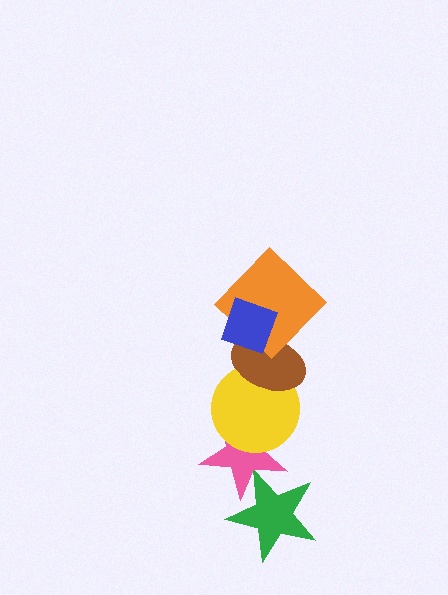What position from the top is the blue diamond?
The blue diamond is 1st from the top.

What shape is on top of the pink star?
The yellow circle is on top of the pink star.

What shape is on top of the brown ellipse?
The orange diamond is on top of the brown ellipse.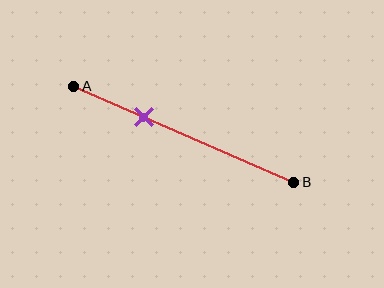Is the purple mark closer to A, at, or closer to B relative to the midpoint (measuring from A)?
The purple mark is closer to point A than the midpoint of segment AB.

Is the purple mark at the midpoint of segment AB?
No, the mark is at about 30% from A, not at the 50% midpoint.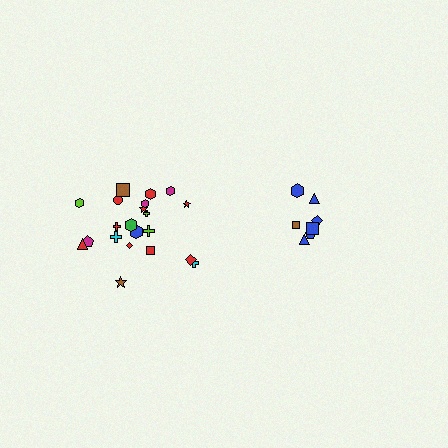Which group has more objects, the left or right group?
The left group.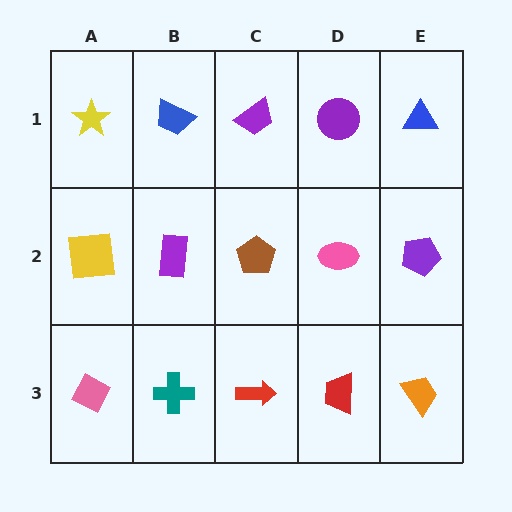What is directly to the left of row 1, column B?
A yellow star.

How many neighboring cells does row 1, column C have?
3.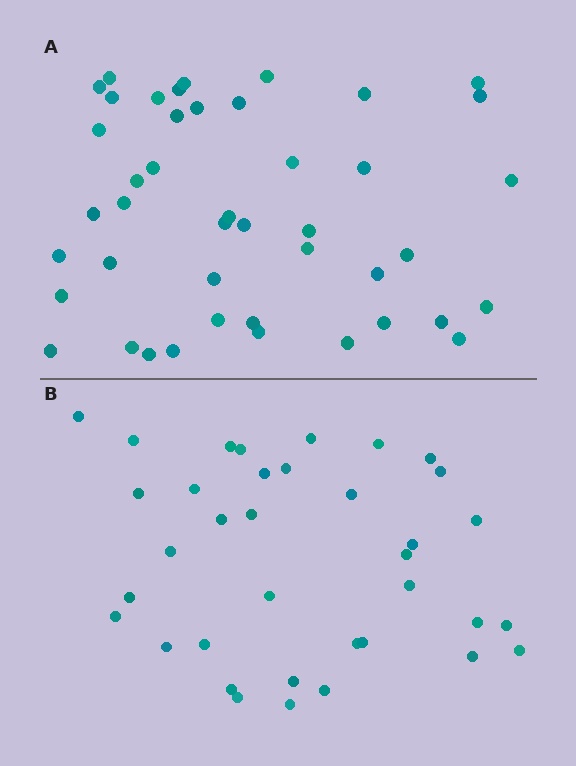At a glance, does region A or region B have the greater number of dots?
Region A (the top region) has more dots.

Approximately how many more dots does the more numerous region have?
Region A has roughly 8 or so more dots than region B.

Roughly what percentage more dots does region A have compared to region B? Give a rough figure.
About 20% more.